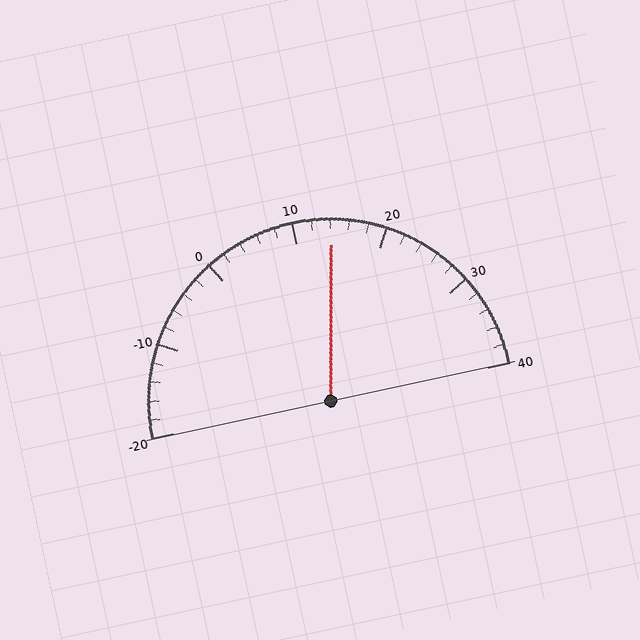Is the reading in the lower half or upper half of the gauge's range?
The reading is in the upper half of the range (-20 to 40).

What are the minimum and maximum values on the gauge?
The gauge ranges from -20 to 40.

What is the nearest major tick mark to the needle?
The nearest major tick mark is 10.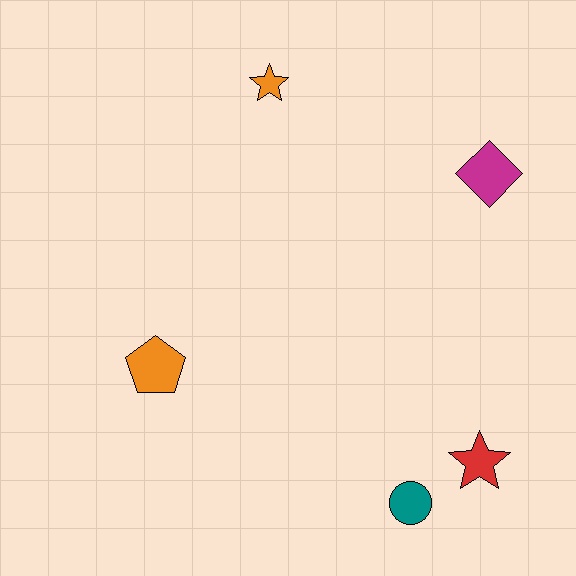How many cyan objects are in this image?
There are no cyan objects.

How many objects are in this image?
There are 5 objects.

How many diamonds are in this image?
There is 1 diamond.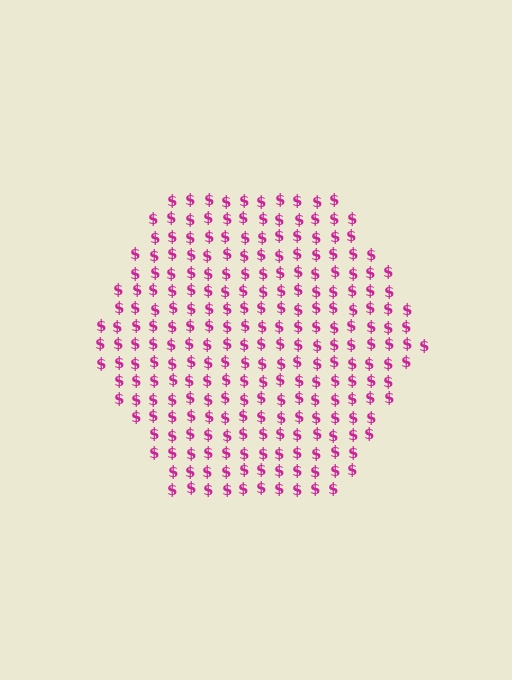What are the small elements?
The small elements are dollar signs.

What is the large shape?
The large shape is a hexagon.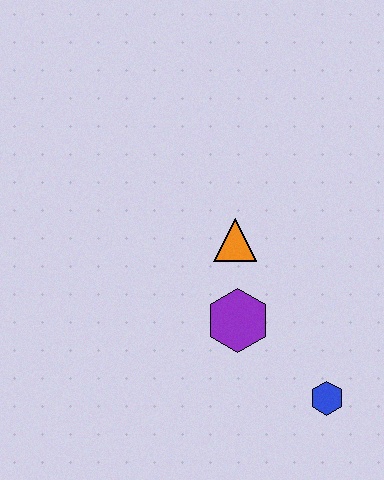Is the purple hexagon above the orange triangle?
No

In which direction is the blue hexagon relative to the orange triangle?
The blue hexagon is below the orange triangle.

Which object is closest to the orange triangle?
The purple hexagon is closest to the orange triangle.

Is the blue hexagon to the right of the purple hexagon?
Yes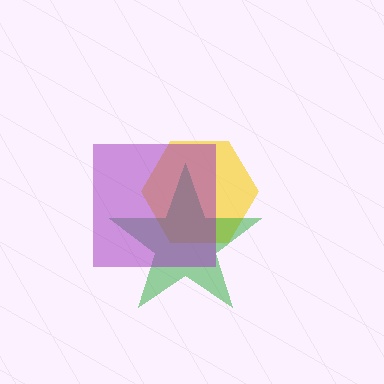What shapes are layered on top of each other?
The layered shapes are: a yellow hexagon, a green star, a purple square.